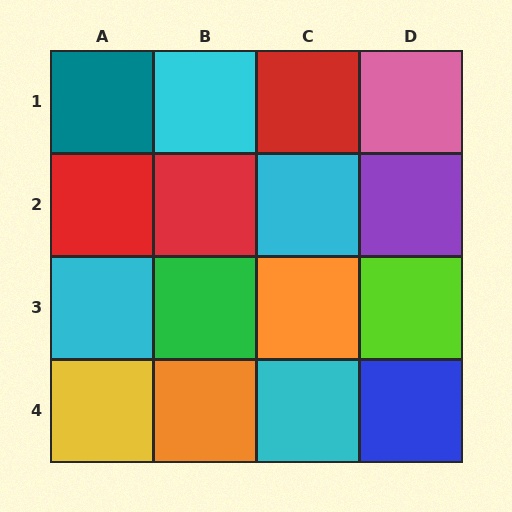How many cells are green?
1 cell is green.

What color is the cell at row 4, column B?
Orange.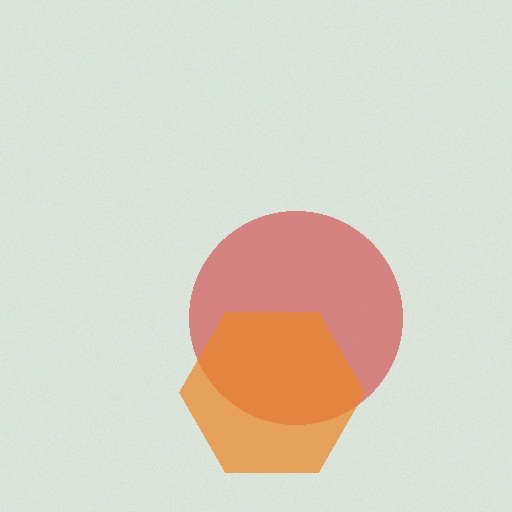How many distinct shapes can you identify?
There are 2 distinct shapes: a red circle, an orange hexagon.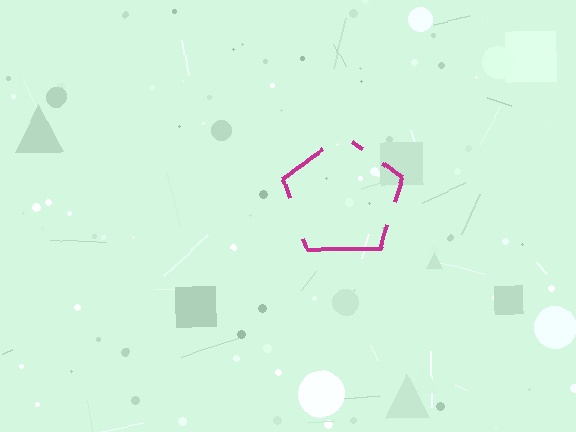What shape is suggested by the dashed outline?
The dashed outline suggests a pentagon.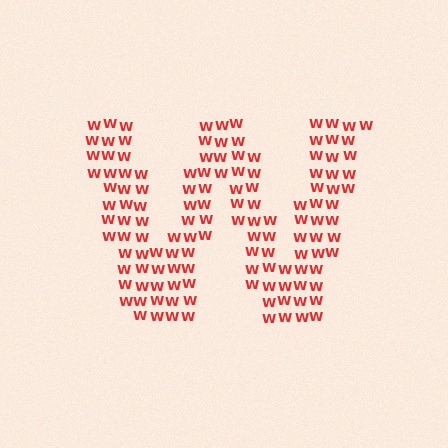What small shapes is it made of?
It is made of small letter W's.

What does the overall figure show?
The overall figure shows the letter W.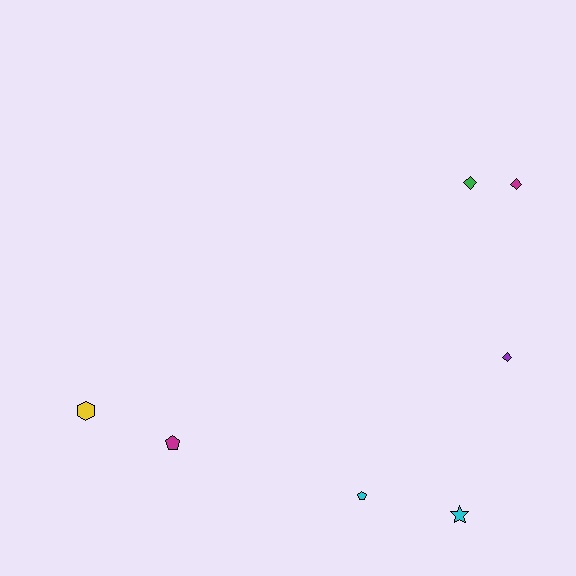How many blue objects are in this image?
There are no blue objects.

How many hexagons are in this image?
There is 1 hexagon.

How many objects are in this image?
There are 7 objects.